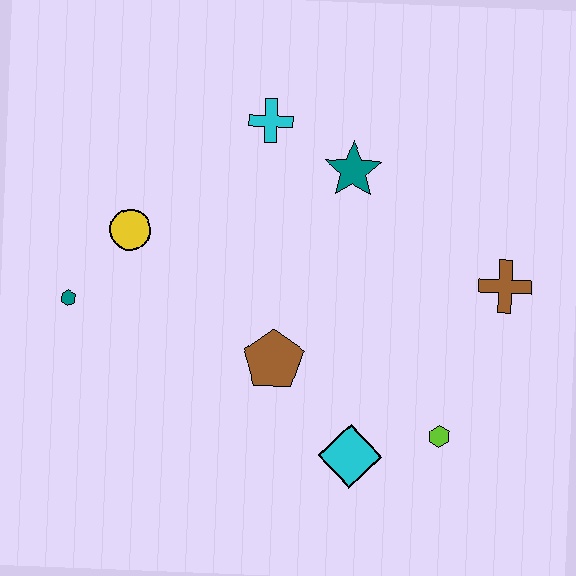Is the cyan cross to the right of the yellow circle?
Yes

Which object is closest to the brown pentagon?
The cyan diamond is closest to the brown pentagon.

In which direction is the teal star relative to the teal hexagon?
The teal star is to the right of the teal hexagon.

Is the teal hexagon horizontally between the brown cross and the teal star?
No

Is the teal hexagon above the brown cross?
No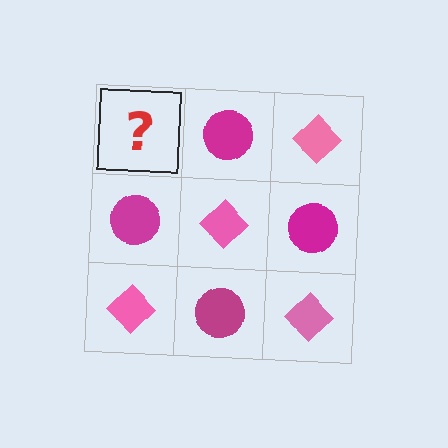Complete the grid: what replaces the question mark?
The question mark should be replaced with a pink diamond.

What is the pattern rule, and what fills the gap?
The rule is that it alternates pink diamond and magenta circle in a checkerboard pattern. The gap should be filled with a pink diamond.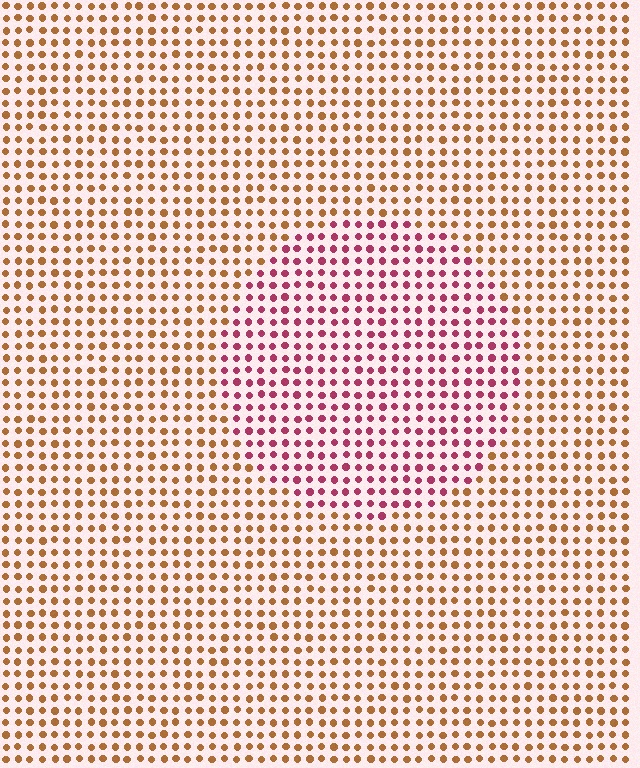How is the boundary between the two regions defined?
The boundary is defined purely by a slight shift in hue (about 52 degrees). Spacing, size, and orientation are identical on both sides.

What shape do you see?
I see a circle.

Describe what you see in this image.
The image is filled with small brown elements in a uniform arrangement. A circle-shaped region is visible where the elements are tinted to a slightly different hue, forming a subtle color boundary.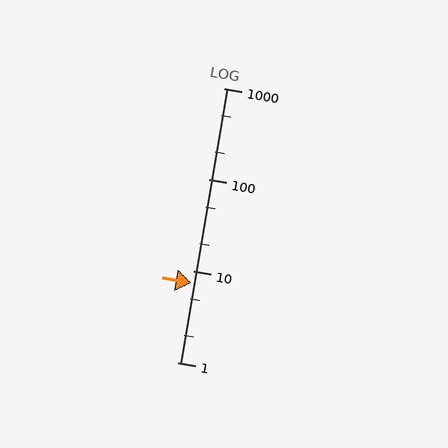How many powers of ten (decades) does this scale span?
The scale spans 3 decades, from 1 to 1000.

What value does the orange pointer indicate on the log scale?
The pointer indicates approximately 7.4.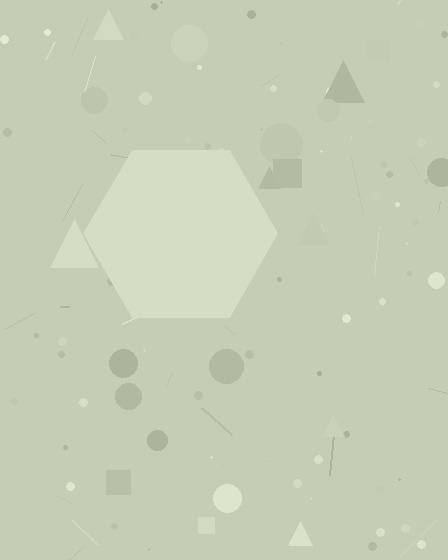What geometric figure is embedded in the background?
A hexagon is embedded in the background.